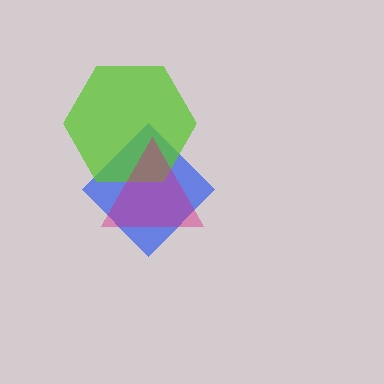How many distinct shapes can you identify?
There are 3 distinct shapes: a blue diamond, a lime hexagon, a magenta triangle.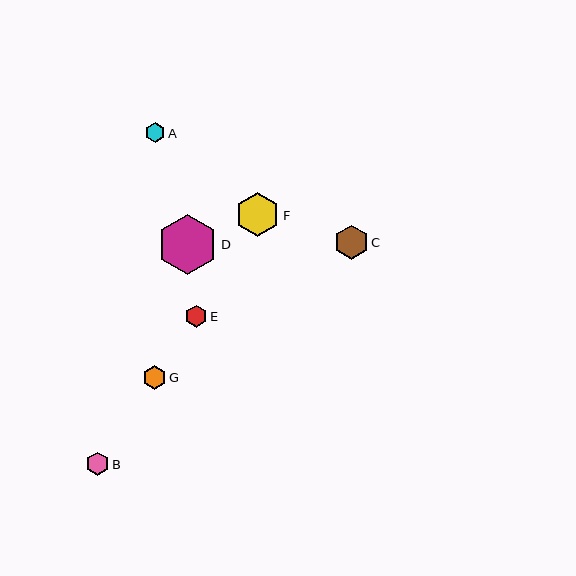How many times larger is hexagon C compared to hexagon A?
Hexagon C is approximately 1.7 times the size of hexagon A.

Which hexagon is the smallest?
Hexagon A is the smallest with a size of approximately 20 pixels.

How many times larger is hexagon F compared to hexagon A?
Hexagon F is approximately 2.2 times the size of hexagon A.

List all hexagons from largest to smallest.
From largest to smallest: D, F, C, B, G, E, A.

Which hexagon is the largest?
Hexagon D is the largest with a size of approximately 60 pixels.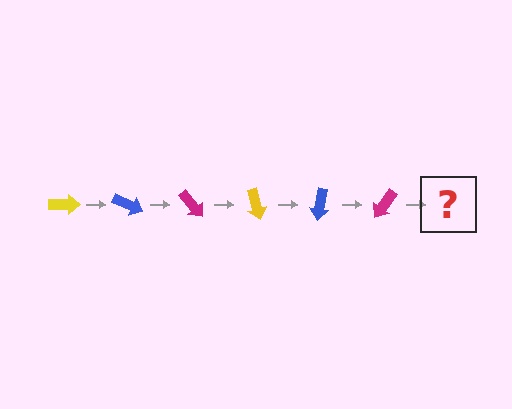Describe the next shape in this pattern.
It should be a yellow arrow, rotated 150 degrees from the start.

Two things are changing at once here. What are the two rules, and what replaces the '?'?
The two rules are that it rotates 25 degrees each step and the color cycles through yellow, blue, and magenta. The '?' should be a yellow arrow, rotated 150 degrees from the start.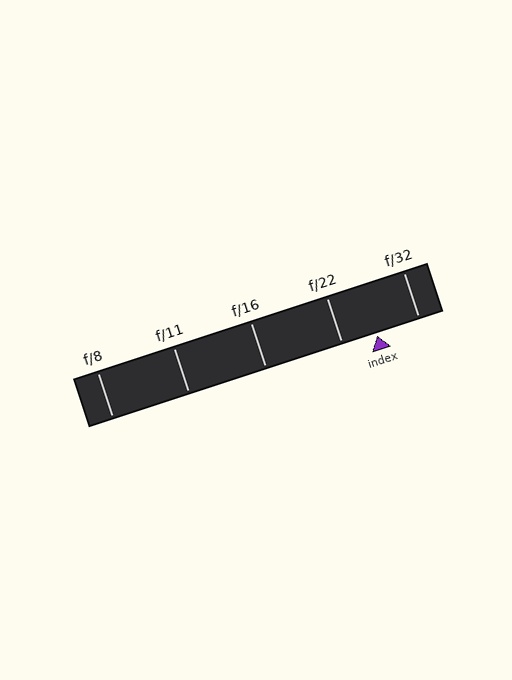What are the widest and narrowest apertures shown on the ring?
The widest aperture shown is f/8 and the narrowest is f/32.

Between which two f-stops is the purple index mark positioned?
The index mark is between f/22 and f/32.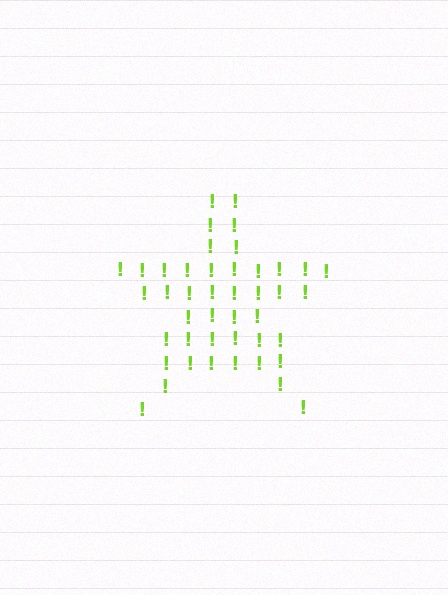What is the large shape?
The large shape is a star.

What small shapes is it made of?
It is made of small exclamation marks.